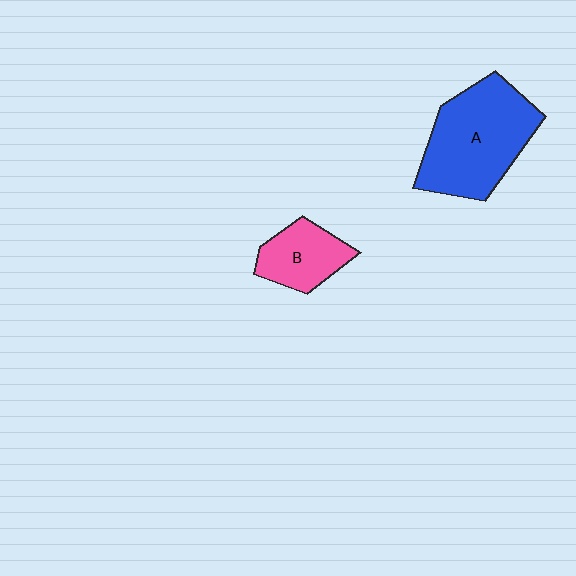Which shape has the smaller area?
Shape B (pink).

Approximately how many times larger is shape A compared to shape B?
Approximately 2.1 times.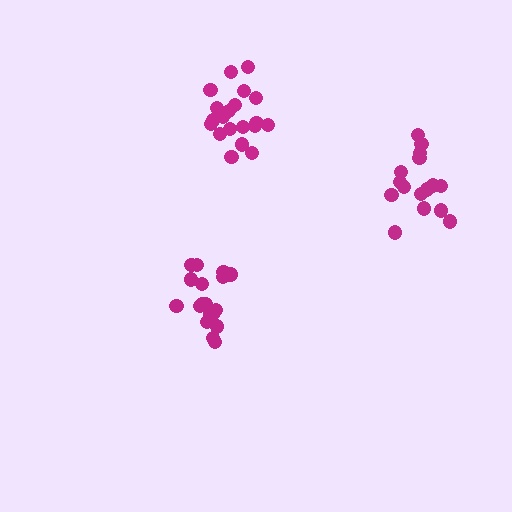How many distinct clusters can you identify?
There are 3 distinct clusters.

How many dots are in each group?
Group 1: 17 dots, Group 2: 20 dots, Group 3: 18 dots (55 total).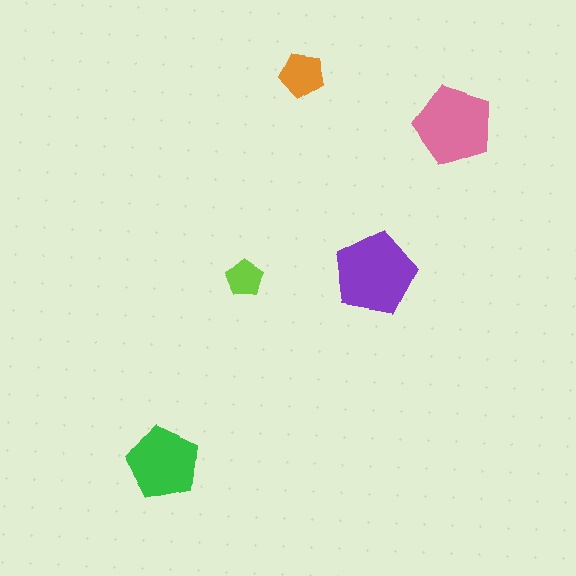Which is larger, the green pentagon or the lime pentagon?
The green one.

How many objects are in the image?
There are 5 objects in the image.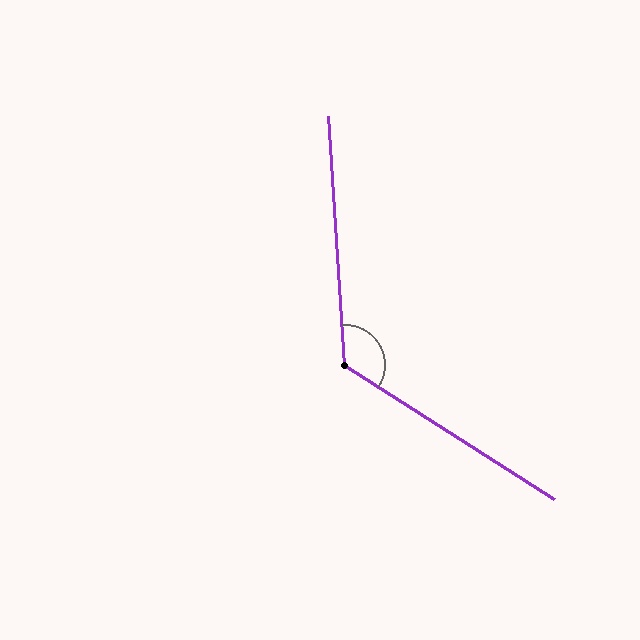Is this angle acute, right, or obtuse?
It is obtuse.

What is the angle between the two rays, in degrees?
Approximately 127 degrees.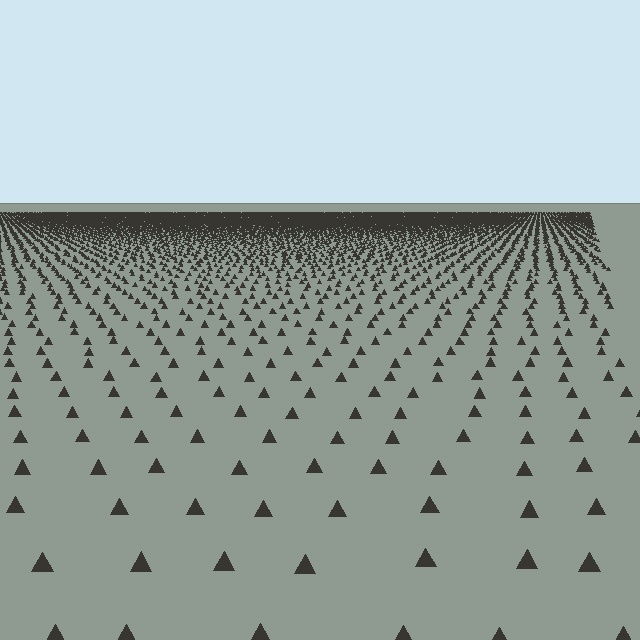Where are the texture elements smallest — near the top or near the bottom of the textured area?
Near the top.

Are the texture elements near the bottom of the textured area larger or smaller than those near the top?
Larger. Near the bottom, elements are closer to the viewer and appear at a bigger on-screen size.